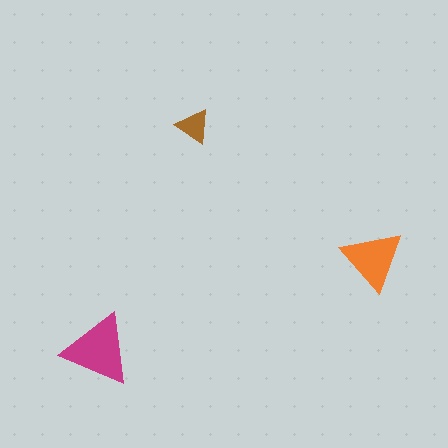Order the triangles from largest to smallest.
the magenta one, the orange one, the brown one.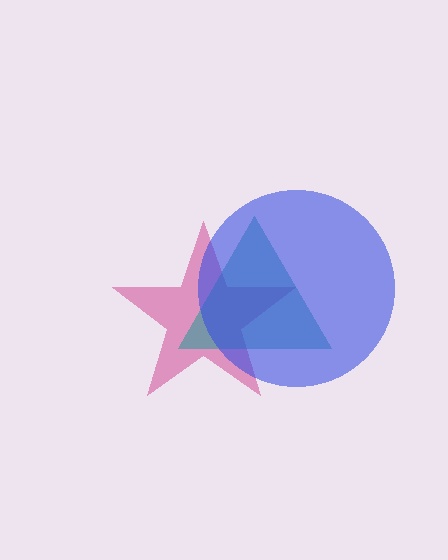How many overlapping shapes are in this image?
There are 3 overlapping shapes in the image.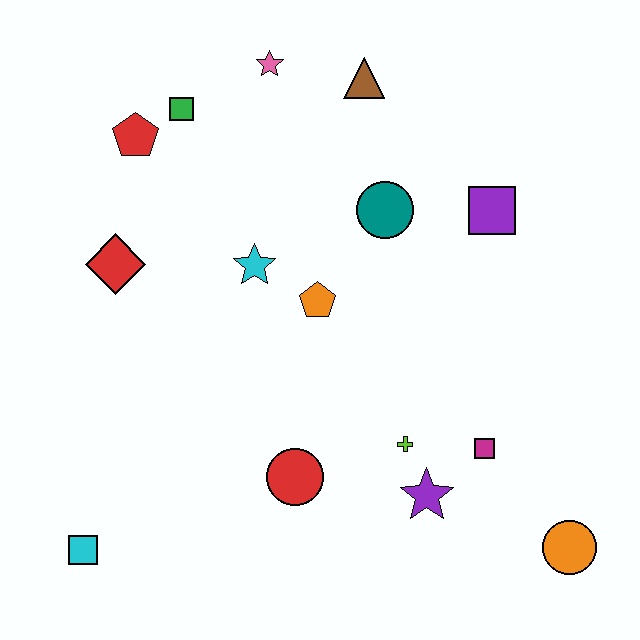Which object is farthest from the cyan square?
The brown triangle is farthest from the cyan square.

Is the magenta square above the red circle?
Yes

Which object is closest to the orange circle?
The magenta square is closest to the orange circle.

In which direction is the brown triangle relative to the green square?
The brown triangle is to the right of the green square.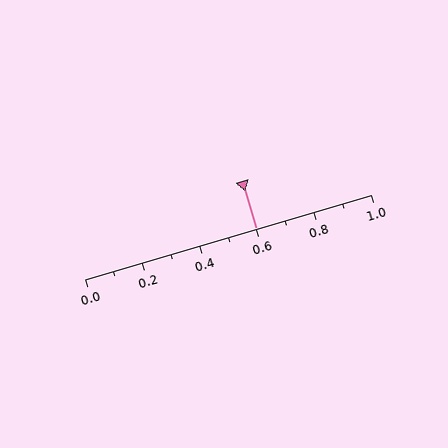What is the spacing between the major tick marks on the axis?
The major ticks are spaced 0.2 apart.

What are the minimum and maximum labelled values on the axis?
The axis runs from 0.0 to 1.0.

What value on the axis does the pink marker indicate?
The marker indicates approximately 0.6.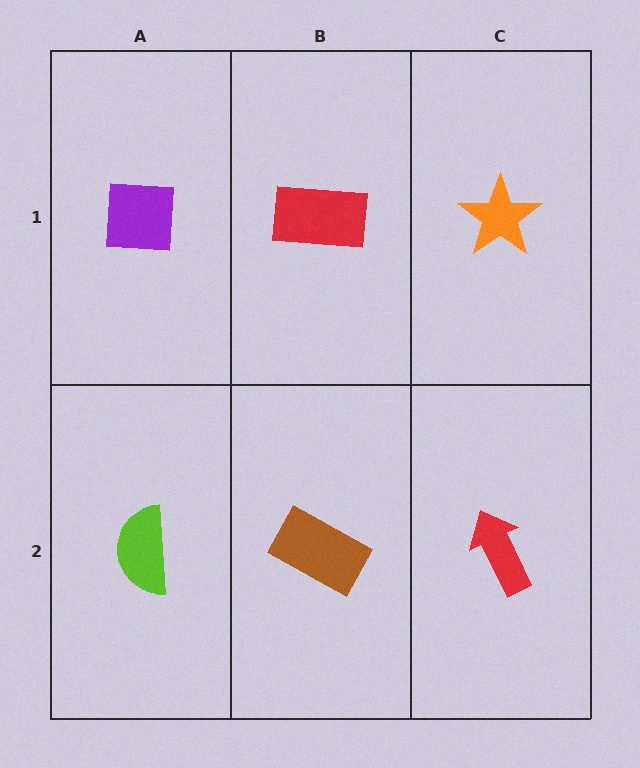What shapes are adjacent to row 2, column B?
A red rectangle (row 1, column B), a lime semicircle (row 2, column A), a red arrow (row 2, column C).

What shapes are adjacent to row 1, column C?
A red arrow (row 2, column C), a red rectangle (row 1, column B).